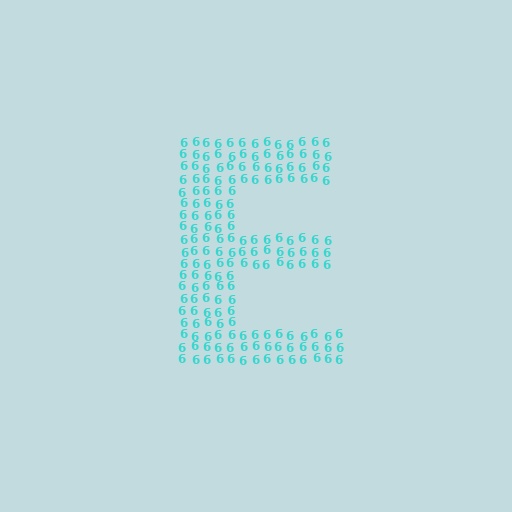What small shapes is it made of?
It is made of small digit 6's.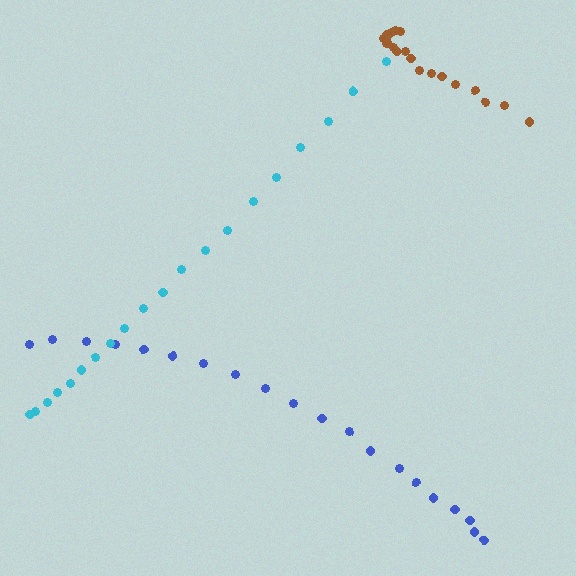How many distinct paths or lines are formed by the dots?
There are 3 distinct paths.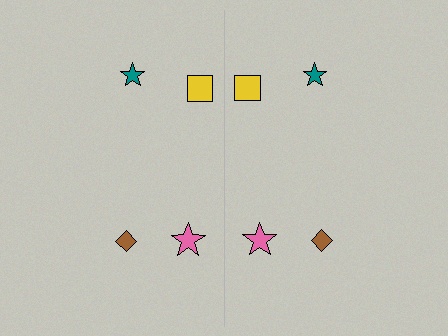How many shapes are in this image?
There are 8 shapes in this image.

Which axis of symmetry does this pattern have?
The pattern has a vertical axis of symmetry running through the center of the image.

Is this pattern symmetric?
Yes, this pattern has bilateral (reflection) symmetry.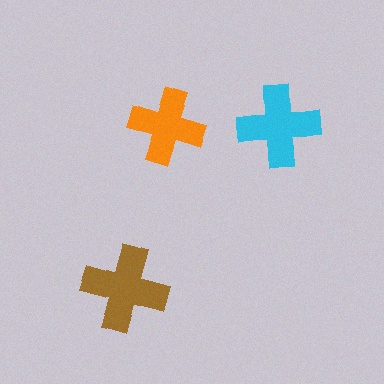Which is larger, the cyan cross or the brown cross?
The brown one.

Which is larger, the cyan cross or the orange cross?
The cyan one.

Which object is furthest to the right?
The cyan cross is rightmost.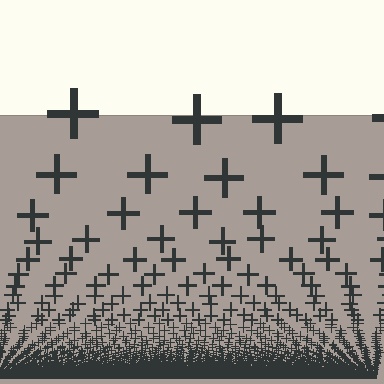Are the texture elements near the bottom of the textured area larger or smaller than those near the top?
Smaller. The gradient is inverted — elements near the bottom are smaller and denser.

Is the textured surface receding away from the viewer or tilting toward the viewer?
The surface appears to tilt toward the viewer. Texture elements get larger and sparser toward the top.